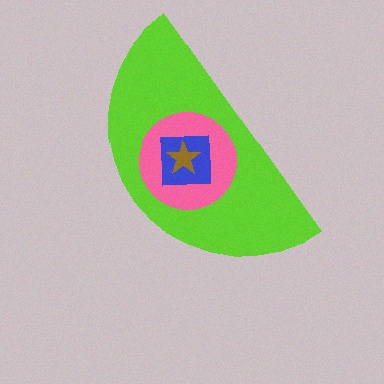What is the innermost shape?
The brown star.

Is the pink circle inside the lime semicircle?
Yes.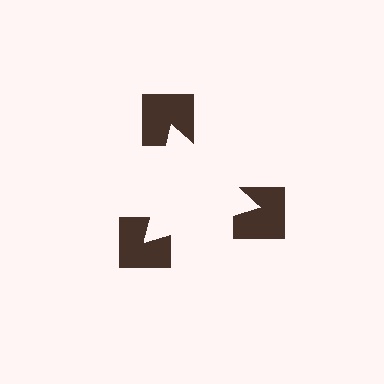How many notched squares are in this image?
There are 3 — one at each vertex of the illusory triangle.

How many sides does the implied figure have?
3 sides.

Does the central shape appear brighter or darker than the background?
It typically appears slightly brighter than the background, even though no actual brightness change is drawn.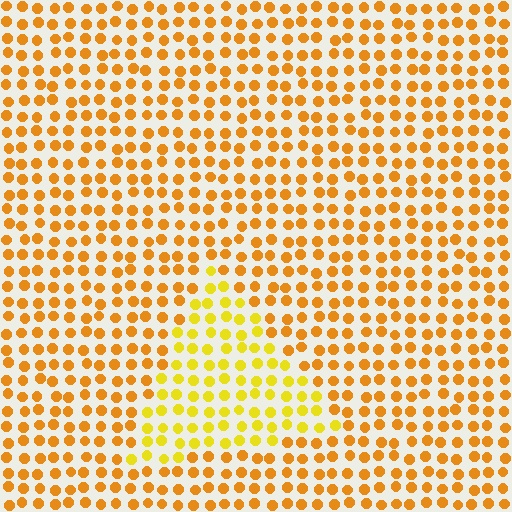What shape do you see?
I see a triangle.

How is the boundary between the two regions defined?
The boundary is defined purely by a slight shift in hue (about 25 degrees). Spacing, size, and orientation are identical on both sides.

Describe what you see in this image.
The image is filled with small orange elements in a uniform arrangement. A triangle-shaped region is visible where the elements are tinted to a slightly different hue, forming a subtle color boundary.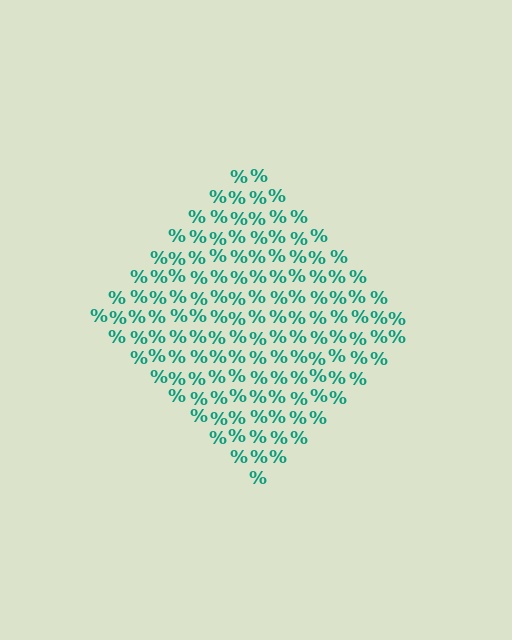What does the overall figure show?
The overall figure shows a diamond.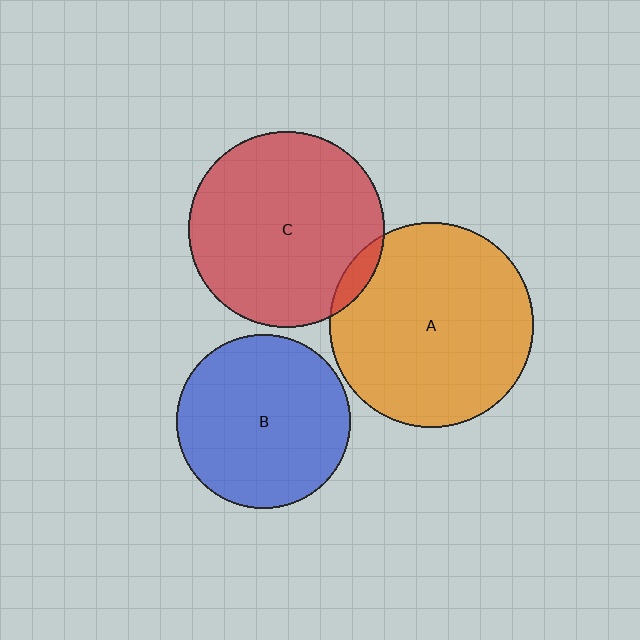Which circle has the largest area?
Circle A (orange).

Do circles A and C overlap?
Yes.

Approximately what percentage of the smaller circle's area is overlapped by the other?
Approximately 5%.